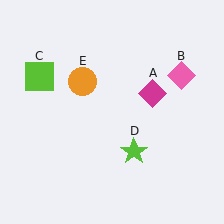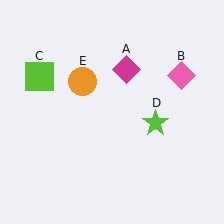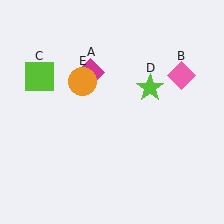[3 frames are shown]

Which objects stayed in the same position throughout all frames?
Pink diamond (object B) and lime square (object C) and orange circle (object E) remained stationary.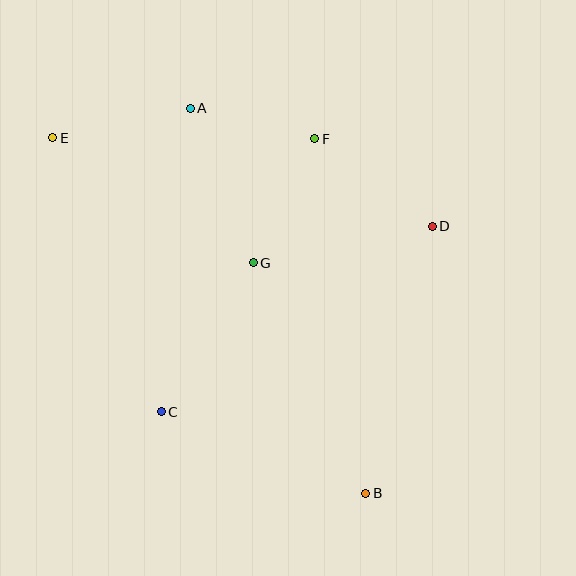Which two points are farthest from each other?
Points B and E are farthest from each other.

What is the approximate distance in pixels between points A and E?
The distance between A and E is approximately 141 pixels.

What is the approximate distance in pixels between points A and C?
The distance between A and C is approximately 304 pixels.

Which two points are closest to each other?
Points A and F are closest to each other.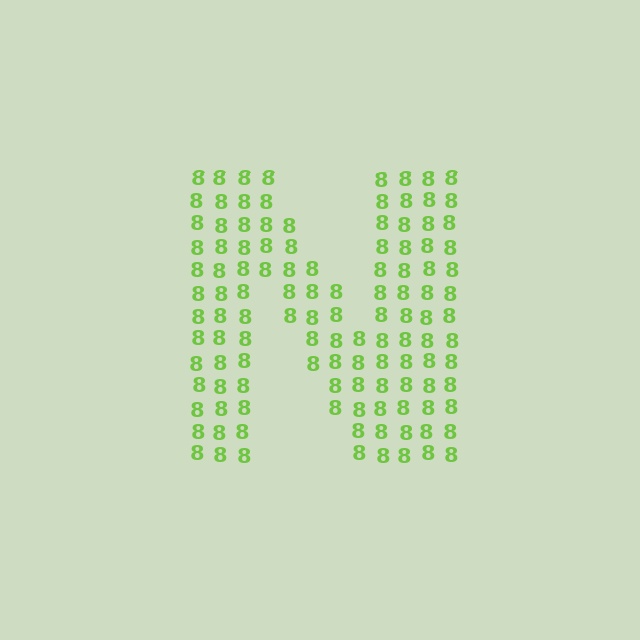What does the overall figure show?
The overall figure shows the letter N.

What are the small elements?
The small elements are digit 8's.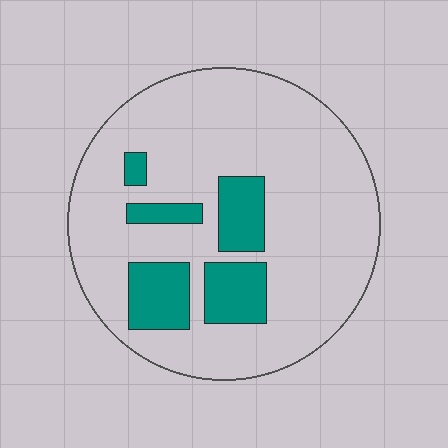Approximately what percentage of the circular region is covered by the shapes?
Approximately 20%.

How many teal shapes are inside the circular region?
5.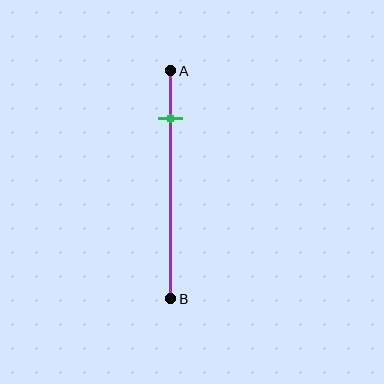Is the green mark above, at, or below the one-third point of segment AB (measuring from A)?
The green mark is above the one-third point of segment AB.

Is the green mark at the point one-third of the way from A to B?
No, the mark is at about 20% from A, not at the 33% one-third point.